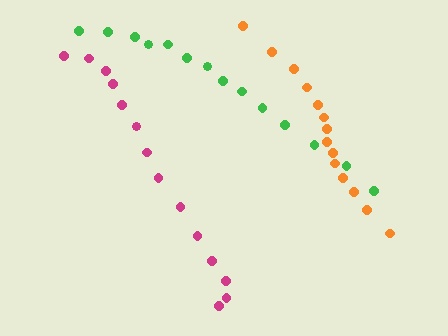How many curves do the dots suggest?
There are 3 distinct paths.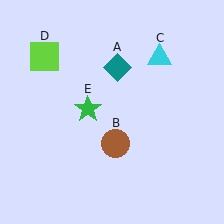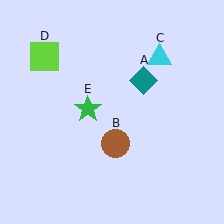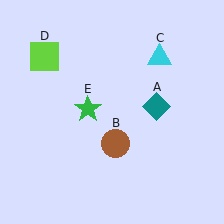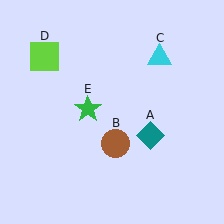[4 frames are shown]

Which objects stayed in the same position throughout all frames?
Brown circle (object B) and cyan triangle (object C) and lime square (object D) and green star (object E) remained stationary.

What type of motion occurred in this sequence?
The teal diamond (object A) rotated clockwise around the center of the scene.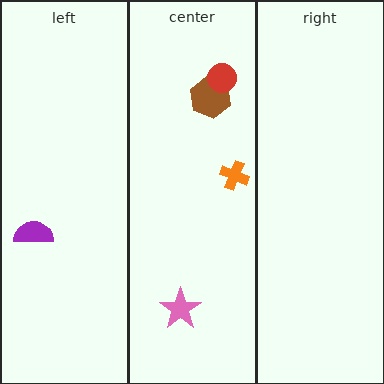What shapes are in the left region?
The purple semicircle.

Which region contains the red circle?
The center region.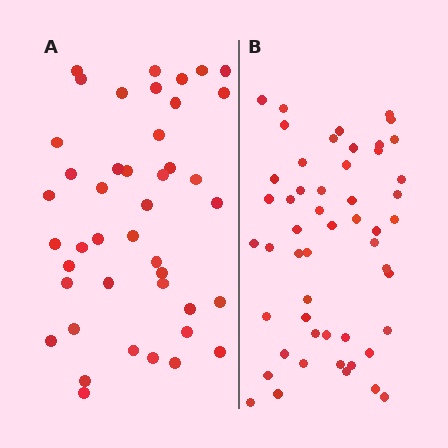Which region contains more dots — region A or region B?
Region B (the right region) has more dots.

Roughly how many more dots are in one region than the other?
Region B has roughly 8 or so more dots than region A.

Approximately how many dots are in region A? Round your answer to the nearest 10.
About 40 dots. (The exact count is 43, which rounds to 40.)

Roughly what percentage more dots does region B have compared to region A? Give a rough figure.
About 20% more.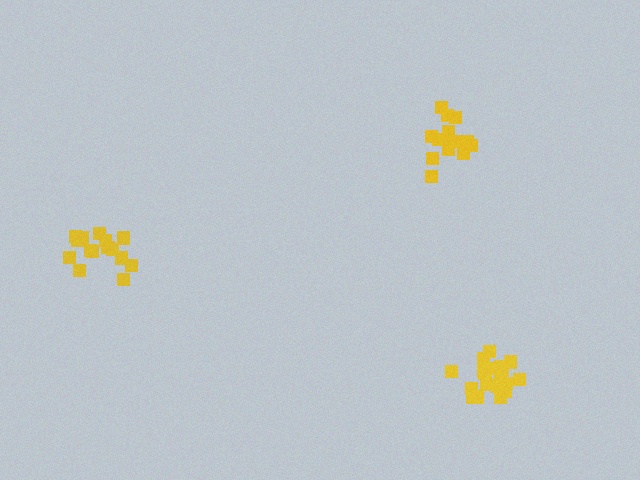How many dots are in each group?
Group 1: 21 dots, Group 2: 15 dots, Group 3: 15 dots (51 total).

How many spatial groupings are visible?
There are 3 spatial groupings.